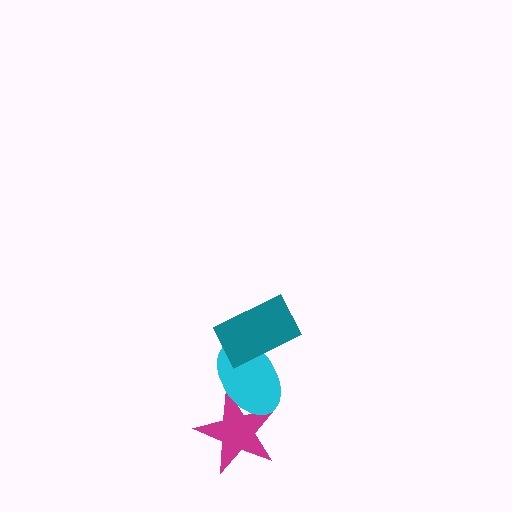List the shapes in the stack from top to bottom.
From top to bottom: the teal rectangle, the cyan ellipse, the magenta star.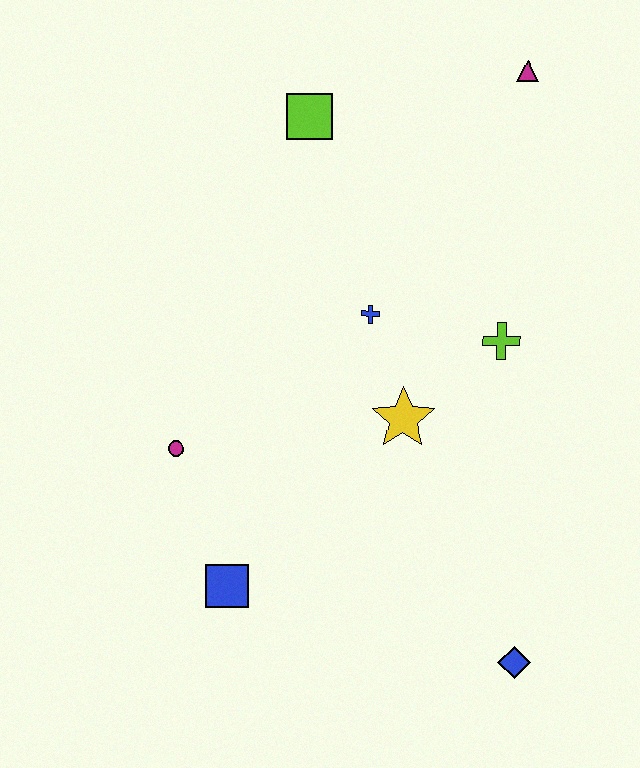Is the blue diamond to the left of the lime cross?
No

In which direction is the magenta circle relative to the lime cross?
The magenta circle is to the left of the lime cross.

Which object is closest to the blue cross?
The yellow star is closest to the blue cross.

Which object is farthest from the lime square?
The blue diamond is farthest from the lime square.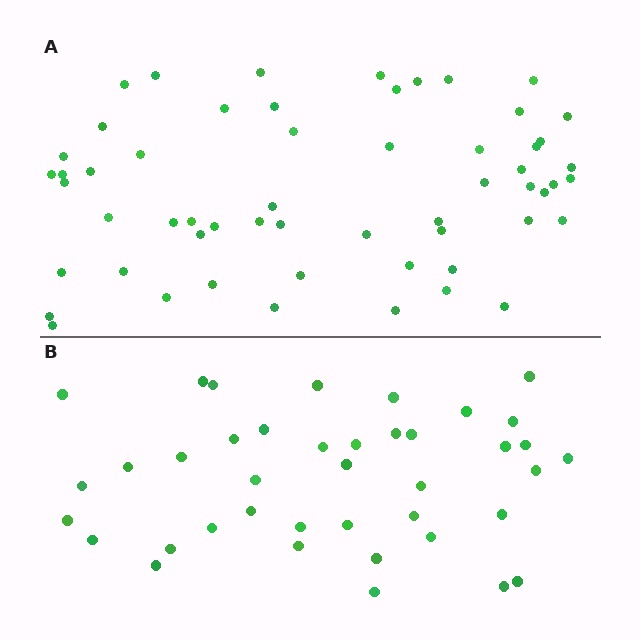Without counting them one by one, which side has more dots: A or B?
Region A (the top region) has more dots.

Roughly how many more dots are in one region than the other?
Region A has approximately 15 more dots than region B.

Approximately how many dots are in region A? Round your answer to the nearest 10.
About 60 dots. (The exact count is 57, which rounds to 60.)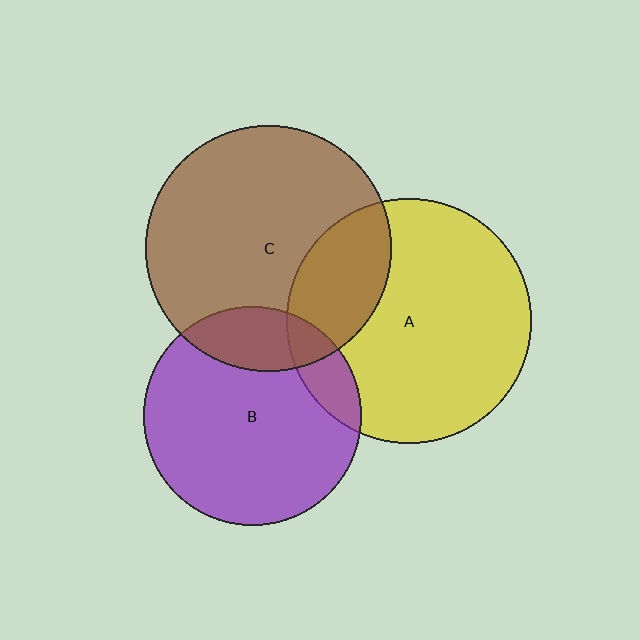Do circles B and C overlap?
Yes.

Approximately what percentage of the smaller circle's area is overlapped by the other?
Approximately 20%.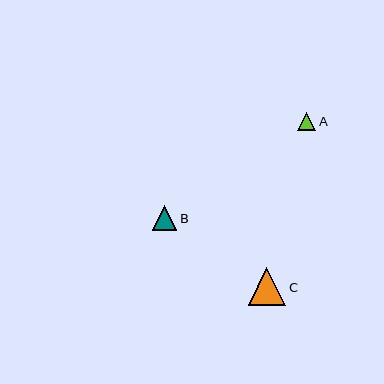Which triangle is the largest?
Triangle C is the largest with a size of approximately 38 pixels.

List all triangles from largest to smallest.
From largest to smallest: C, B, A.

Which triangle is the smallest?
Triangle A is the smallest with a size of approximately 18 pixels.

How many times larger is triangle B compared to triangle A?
Triangle B is approximately 1.4 times the size of triangle A.